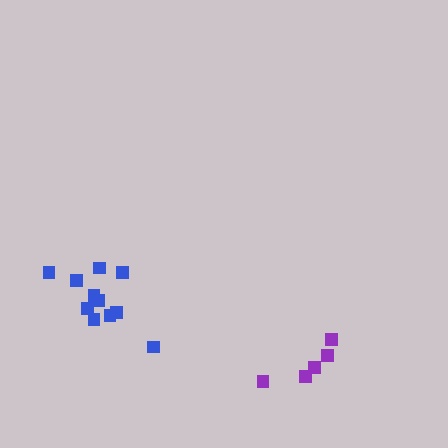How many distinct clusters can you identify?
There are 2 distinct clusters.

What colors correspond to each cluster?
The clusters are colored: purple, blue.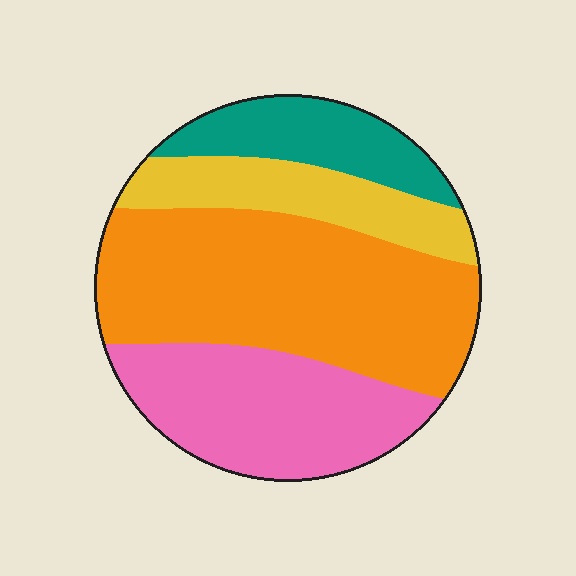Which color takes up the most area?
Orange, at roughly 45%.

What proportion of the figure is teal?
Teal takes up about one eighth (1/8) of the figure.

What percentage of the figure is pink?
Pink covers around 25% of the figure.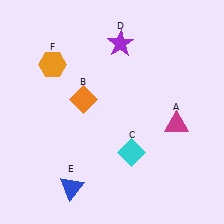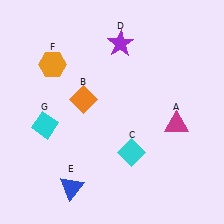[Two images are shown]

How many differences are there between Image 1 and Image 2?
There is 1 difference between the two images.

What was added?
A cyan diamond (G) was added in Image 2.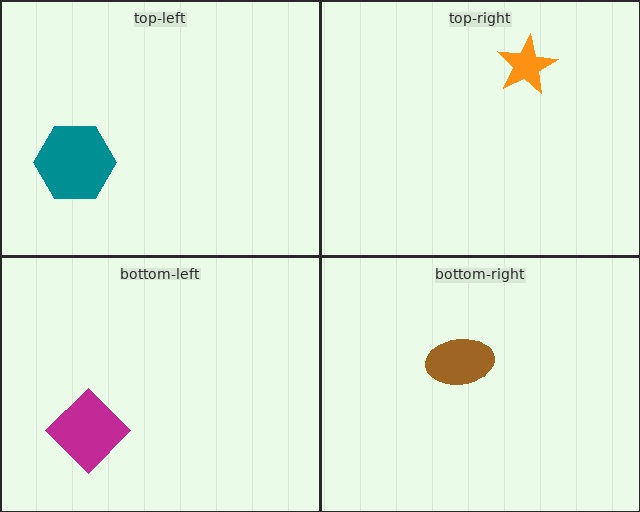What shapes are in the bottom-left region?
The magenta diamond.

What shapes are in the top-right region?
The orange star.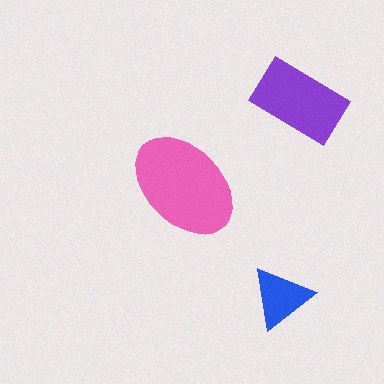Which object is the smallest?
The blue triangle.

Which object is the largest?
The pink ellipse.